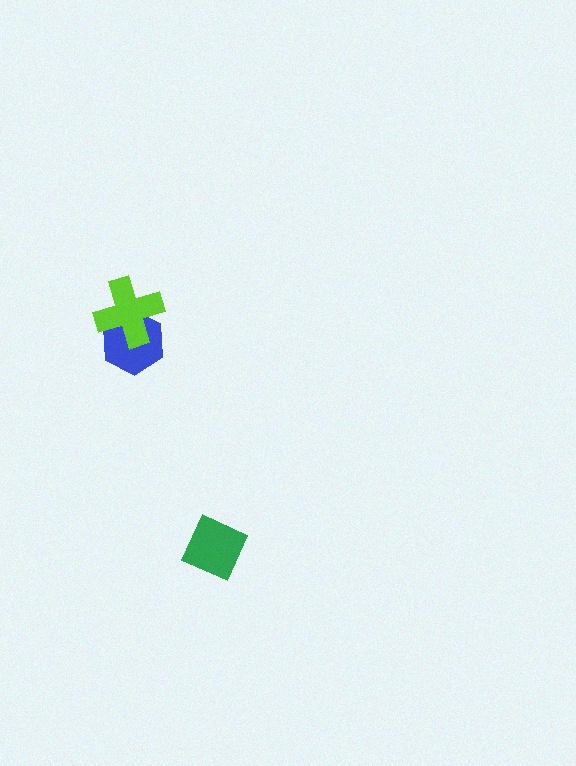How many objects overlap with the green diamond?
0 objects overlap with the green diamond.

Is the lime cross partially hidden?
No, no other shape covers it.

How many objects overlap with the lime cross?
1 object overlaps with the lime cross.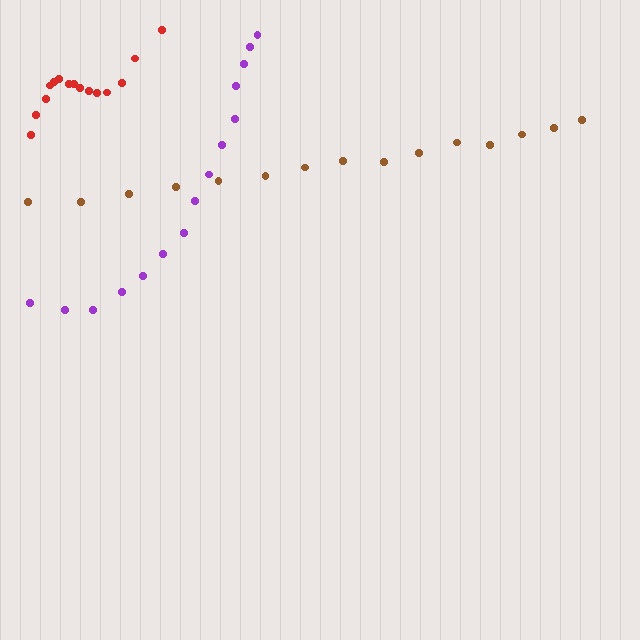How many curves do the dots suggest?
There are 3 distinct paths.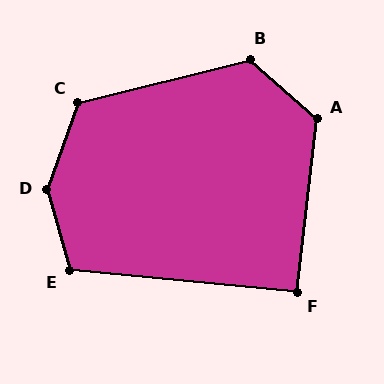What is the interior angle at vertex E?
Approximately 111 degrees (obtuse).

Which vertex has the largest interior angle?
D, at approximately 145 degrees.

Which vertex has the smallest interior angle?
F, at approximately 91 degrees.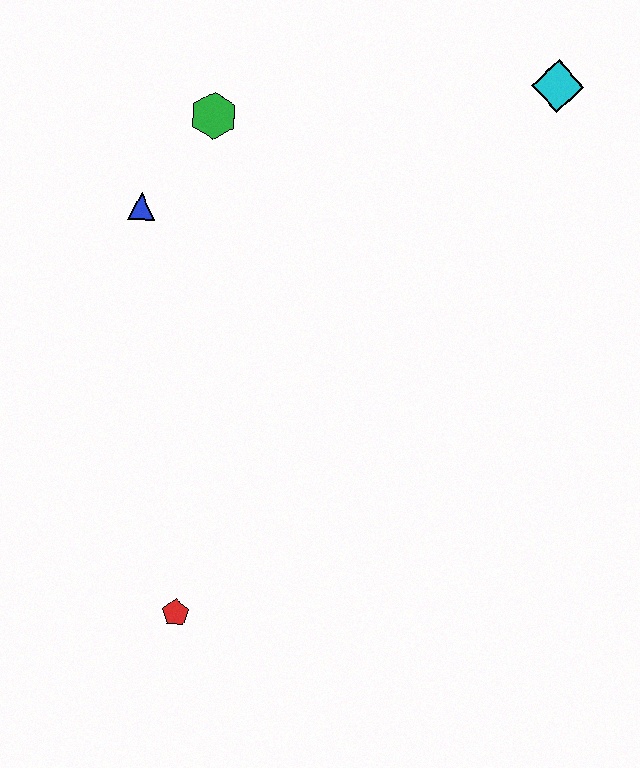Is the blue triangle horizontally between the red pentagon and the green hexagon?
No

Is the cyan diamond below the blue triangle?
No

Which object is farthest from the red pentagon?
The cyan diamond is farthest from the red pentagon.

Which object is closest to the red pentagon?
The blue triangle is closest to the red pentagon.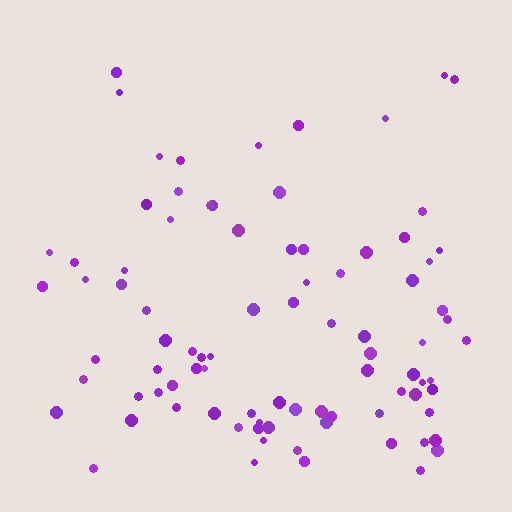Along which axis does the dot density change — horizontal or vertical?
Vertical.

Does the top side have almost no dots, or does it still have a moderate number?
Still a moderate number, just noticeably fewer than the bottom.